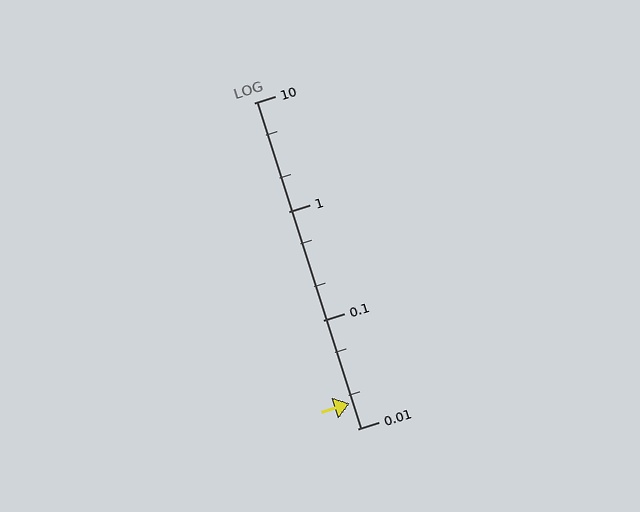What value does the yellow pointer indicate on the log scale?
The pointer indicates approximately 0.017.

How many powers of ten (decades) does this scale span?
The scale spans 3 decades, from 0.01 to 10.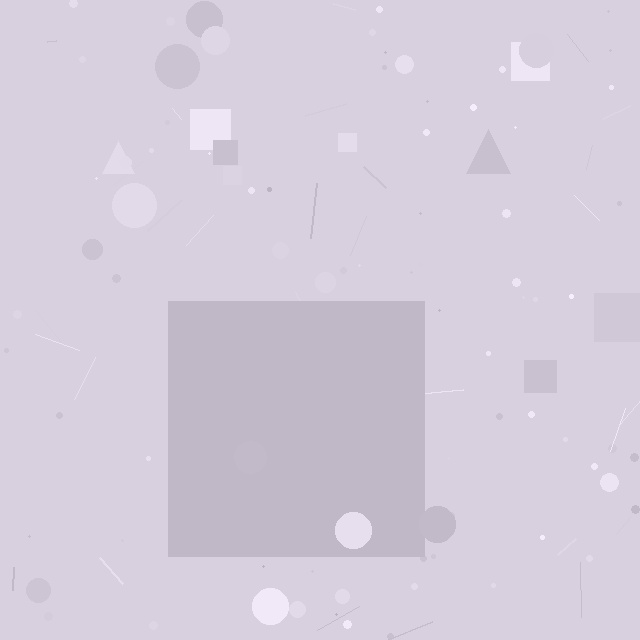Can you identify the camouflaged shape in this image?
The camouflaged shape is a square.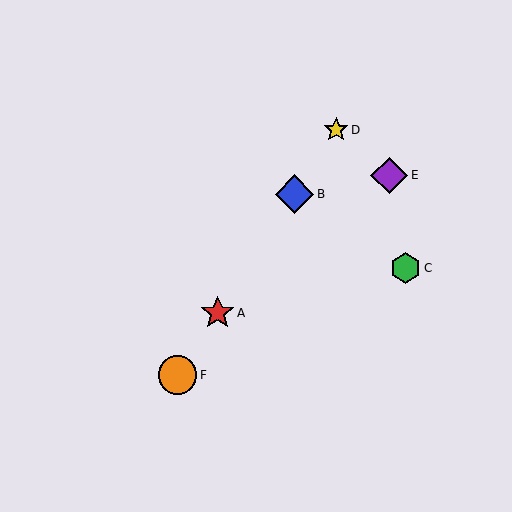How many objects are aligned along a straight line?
4 objects (A, B, D, F) are aligned along a straight line.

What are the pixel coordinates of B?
Object B is at (294, 194).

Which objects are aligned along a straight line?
Objects A, B, D, F are aligned along a straight line.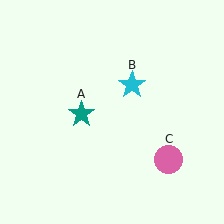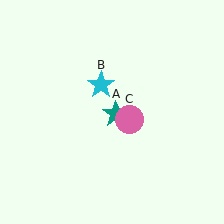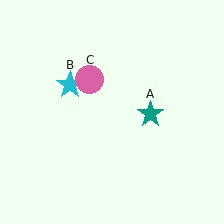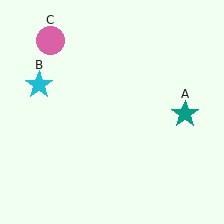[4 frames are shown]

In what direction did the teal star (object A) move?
The teal star (object A) moved right.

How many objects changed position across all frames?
3 objects changed position: teal star (object A), cyan star (object B), pink circle (object C).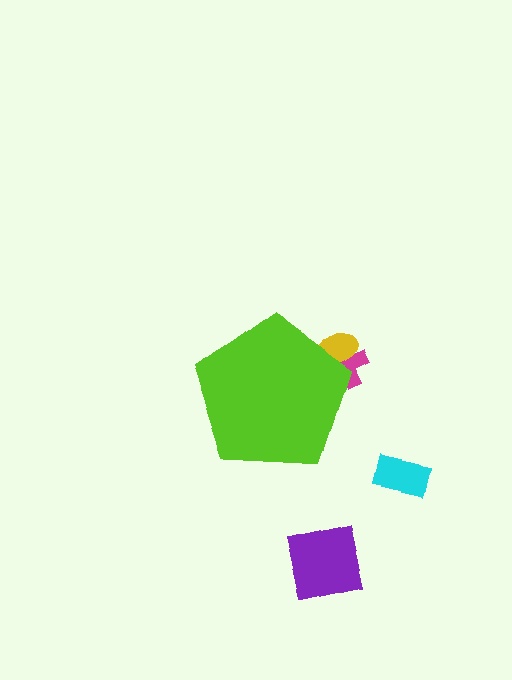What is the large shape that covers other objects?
A lime pentagon.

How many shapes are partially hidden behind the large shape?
2 shapes are partially hidden.